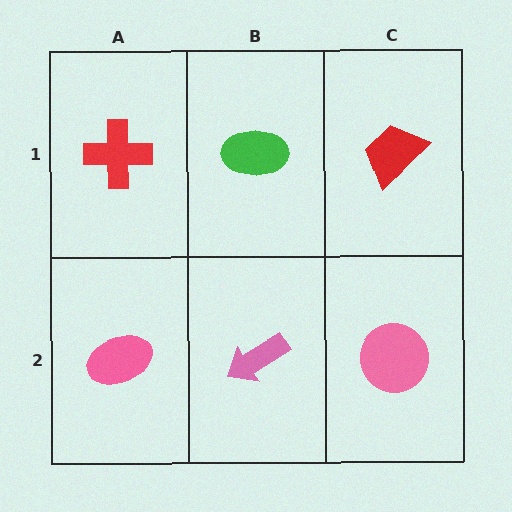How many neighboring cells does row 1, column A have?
2.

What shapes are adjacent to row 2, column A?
A red cross (row 1, column A), a pink arrow (row 2, column B).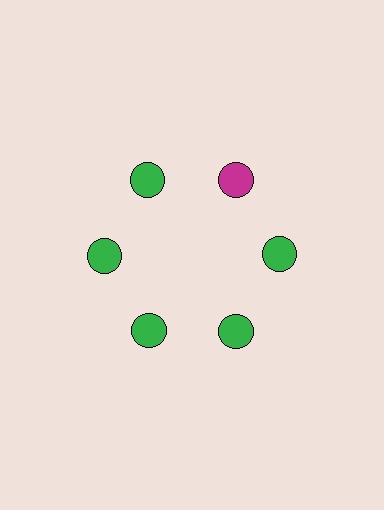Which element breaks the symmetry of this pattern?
The magenta circle at roughly the 1 o'clock position breaks the symmetry. All other shapes are green circles.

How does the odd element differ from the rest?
It has a different color: magenta instead of green.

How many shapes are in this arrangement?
There are 6 shapes arranged in a ring pattern.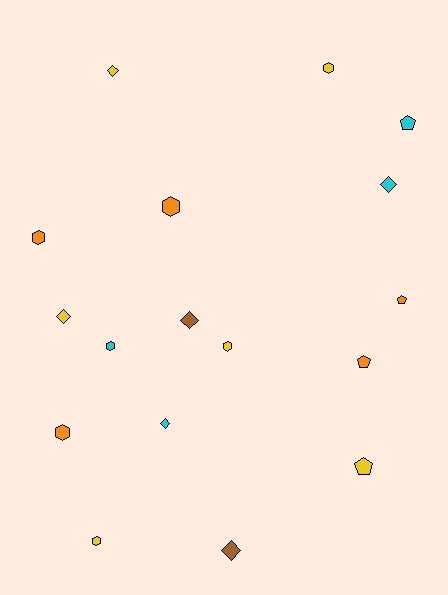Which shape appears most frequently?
Hexagon, with 7 objects.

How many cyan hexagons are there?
There is 1 cyan hexagon.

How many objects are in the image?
There are 17 objects.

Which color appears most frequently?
Yellow, with 6 objects.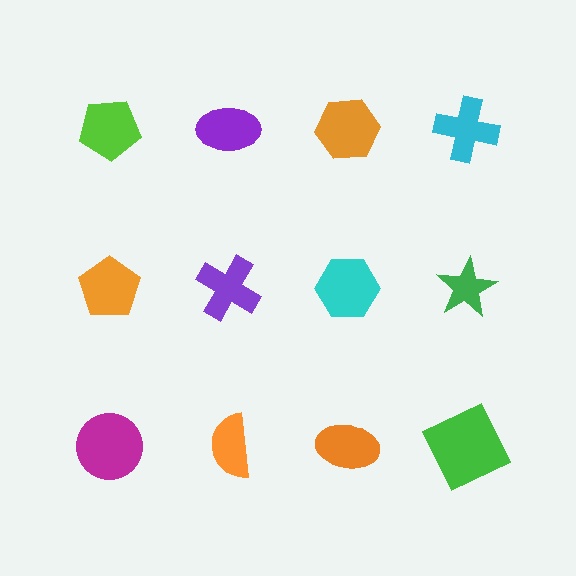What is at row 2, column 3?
A cyan hexagon.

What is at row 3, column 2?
An orange semicircle.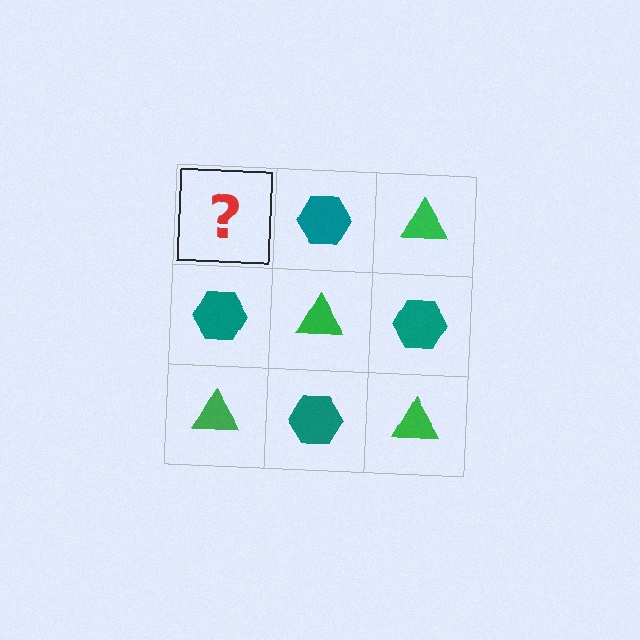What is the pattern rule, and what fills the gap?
The rule is that it alternates green triangle and teal hexagon in a checkerboard pattern. The gap should be filled with a green triangle.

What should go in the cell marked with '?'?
The missing cell should contain a green triangle.